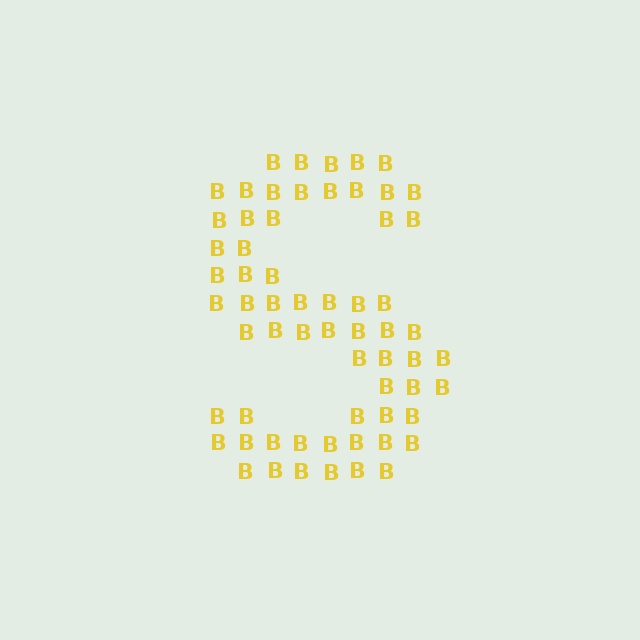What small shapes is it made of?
It is made of small letter B's.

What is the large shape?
The large shape is the letter S.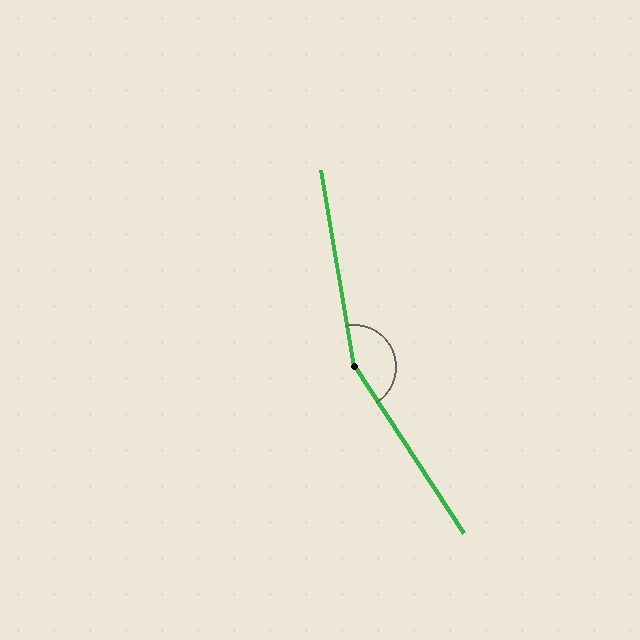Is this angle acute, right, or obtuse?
It is obtuse.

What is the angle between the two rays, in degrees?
Approximately 156 degrees.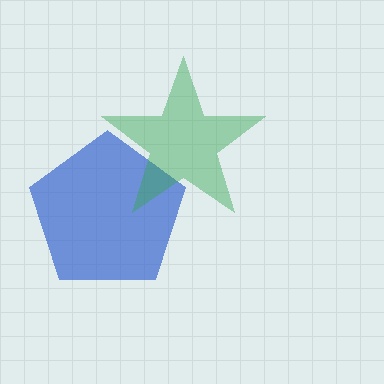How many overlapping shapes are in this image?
There are 2 overlapping shapes in the image.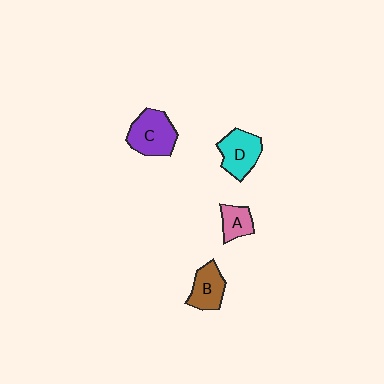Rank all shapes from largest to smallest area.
From largest to smallest: C (purple), D (cyan), B (brown), A (pink).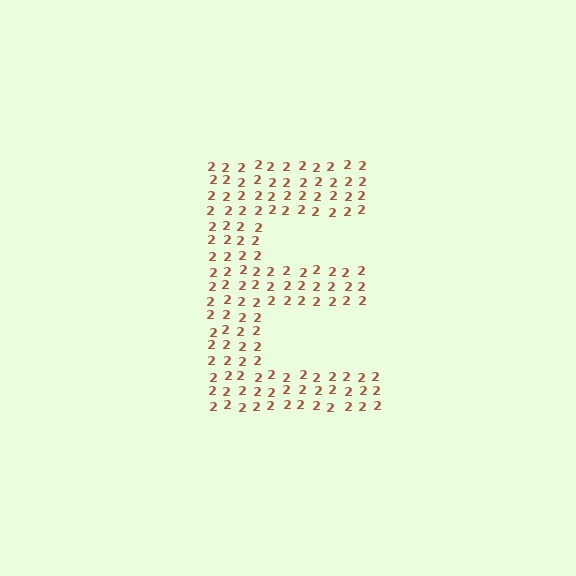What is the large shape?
The large shape is the letter E.